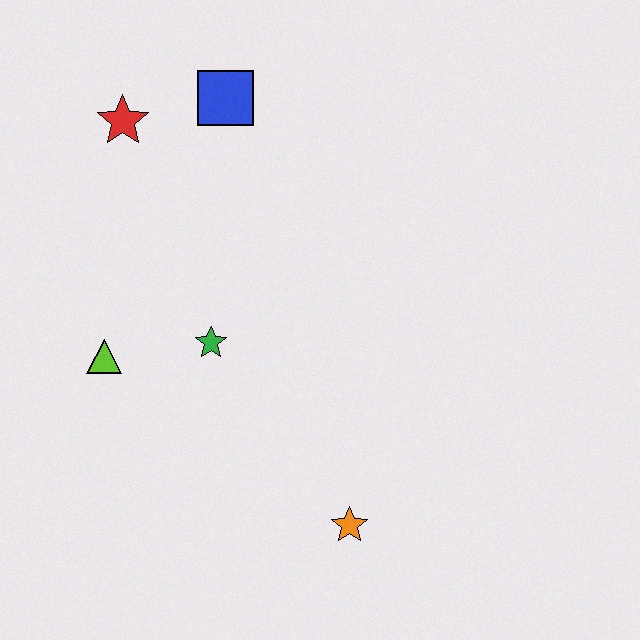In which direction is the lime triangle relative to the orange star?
The lime triangle is to the left of the orange star.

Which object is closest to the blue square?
The red star is closest to the blue square.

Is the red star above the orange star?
Yes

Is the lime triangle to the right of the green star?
No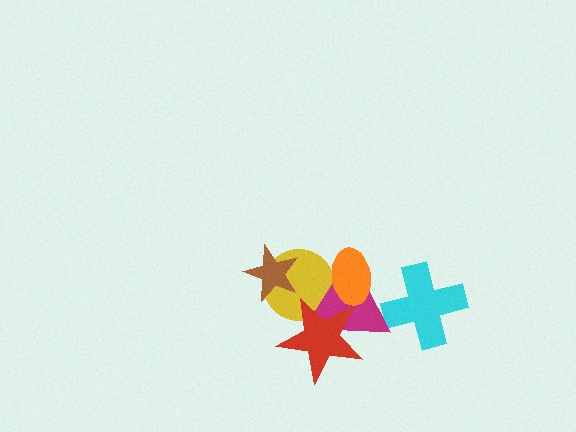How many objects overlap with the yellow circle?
4 objects overlap with the yellow circle.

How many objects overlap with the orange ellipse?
2 objects overlap with the orange ellipse.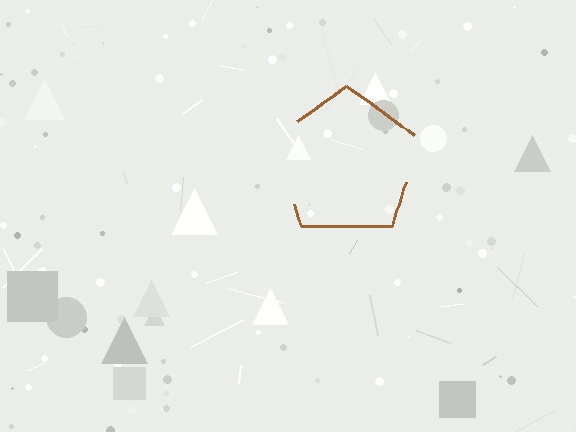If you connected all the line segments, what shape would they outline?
They would outline a pentagon.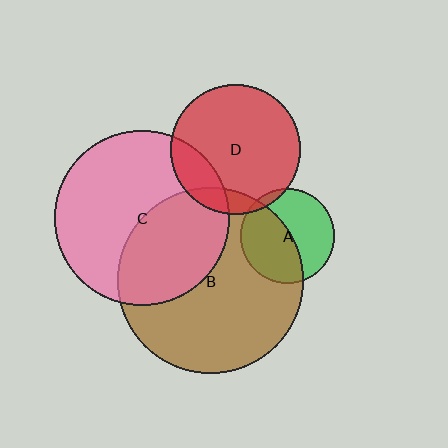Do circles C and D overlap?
Yes.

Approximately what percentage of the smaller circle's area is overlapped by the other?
Approximately 20%.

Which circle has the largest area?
Circle B (brown).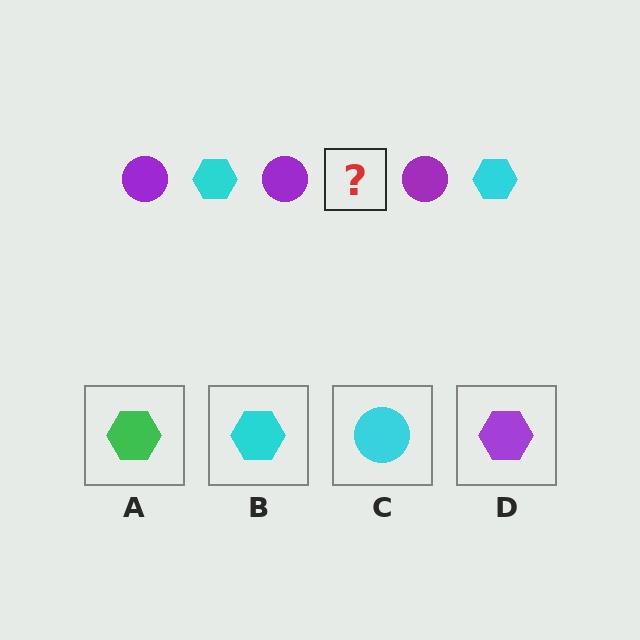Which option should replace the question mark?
Option B.